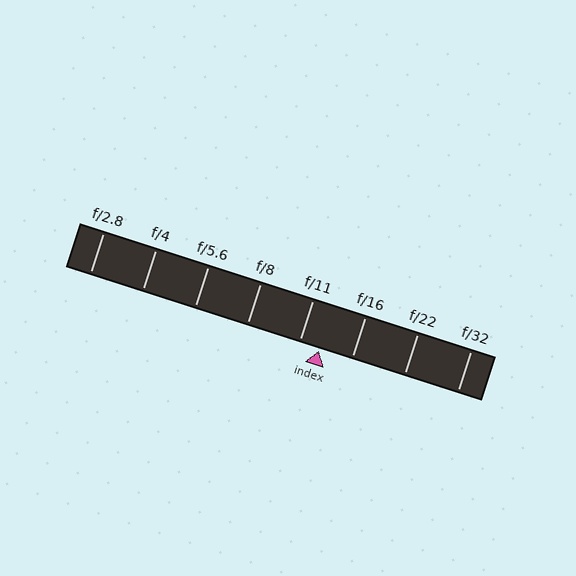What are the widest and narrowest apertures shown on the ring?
The widest aperture shown is f/2.8 and the narrowest is f/32.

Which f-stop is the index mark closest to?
The index mark is closest to f/11.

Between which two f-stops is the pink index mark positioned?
The index mark is between f/11 and f/16.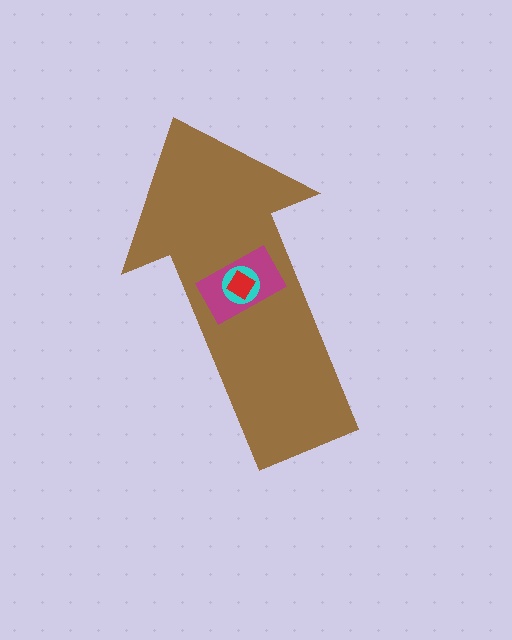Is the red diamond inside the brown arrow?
Yes.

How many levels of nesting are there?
4.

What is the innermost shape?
The red diamond.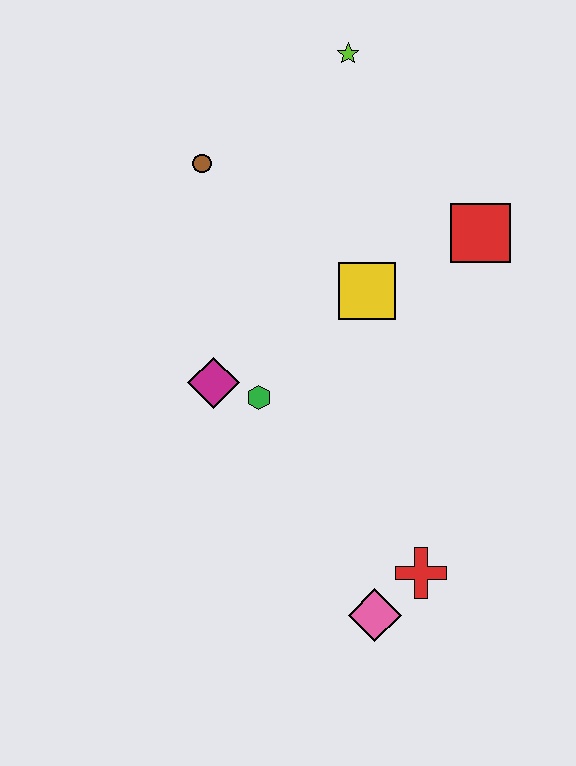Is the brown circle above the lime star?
No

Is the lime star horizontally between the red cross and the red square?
No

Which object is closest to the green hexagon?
The magenta diamond is closest to the green hexagon.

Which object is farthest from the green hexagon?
The lime star is farthest from the green hexagon.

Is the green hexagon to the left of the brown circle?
No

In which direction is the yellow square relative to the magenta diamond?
The yellow square is to the right of the magenta diamond.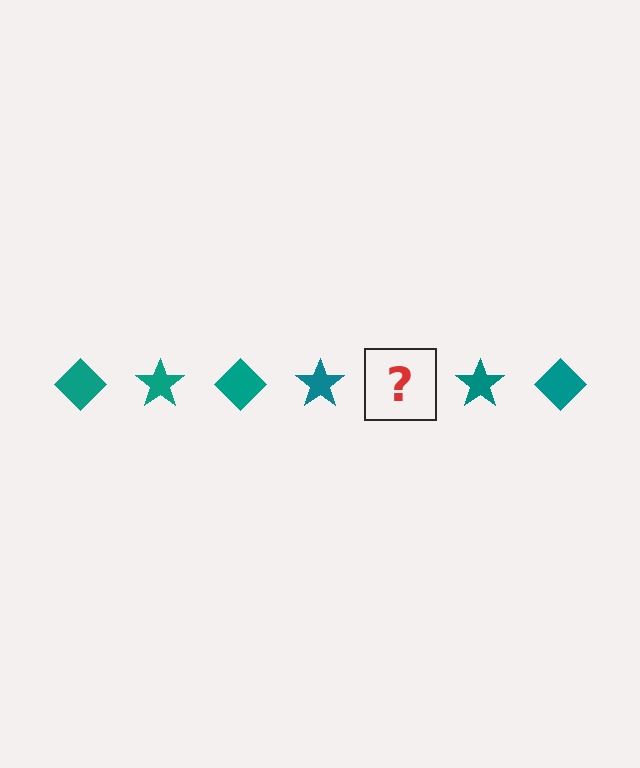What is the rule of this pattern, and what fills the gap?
The rule is that the pattern cycles through diamond, star shapes in teal. The gap should be filled with a teal diamond.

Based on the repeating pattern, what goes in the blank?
The blank should be a teal diamond.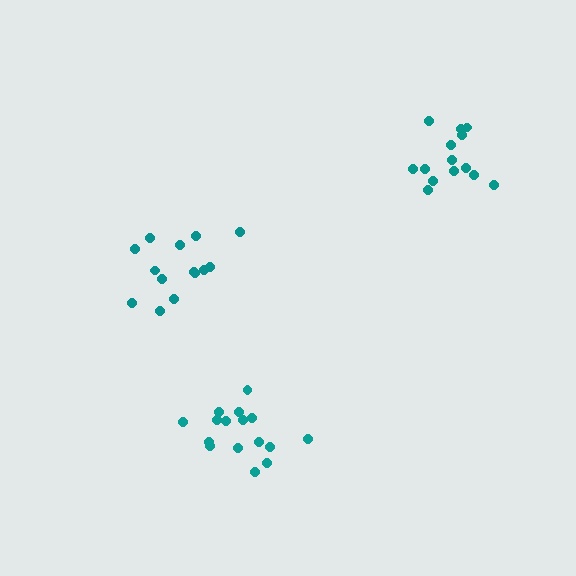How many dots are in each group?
Group 1: 14 dots, Group 2: 14 dots, Group 3: 16 dots (44 total).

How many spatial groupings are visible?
There are 3 spatial groupings.